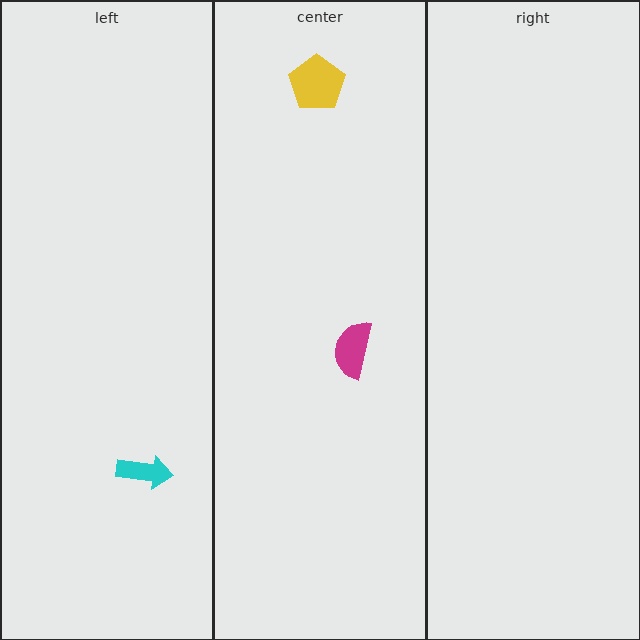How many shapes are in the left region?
1.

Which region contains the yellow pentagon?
The center region.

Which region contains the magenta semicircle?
The center region.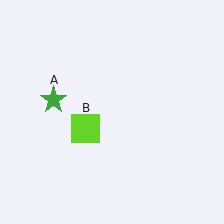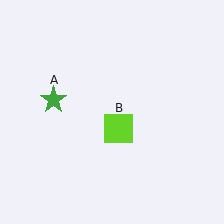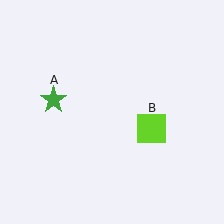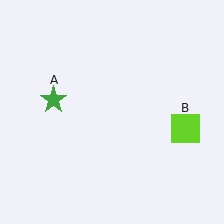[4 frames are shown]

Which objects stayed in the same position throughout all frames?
Green star (object A) remained stationary.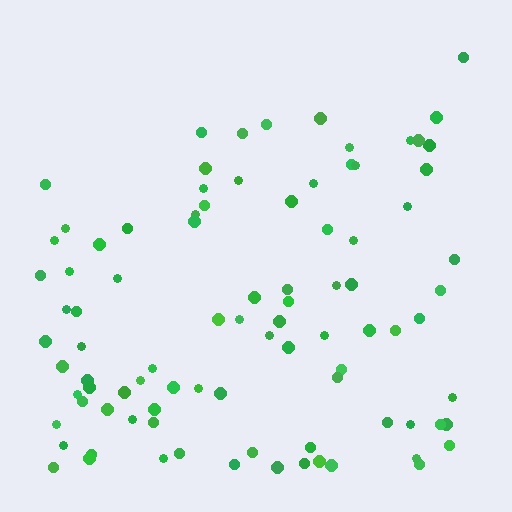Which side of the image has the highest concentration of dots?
The bottom.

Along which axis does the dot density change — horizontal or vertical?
Vertical.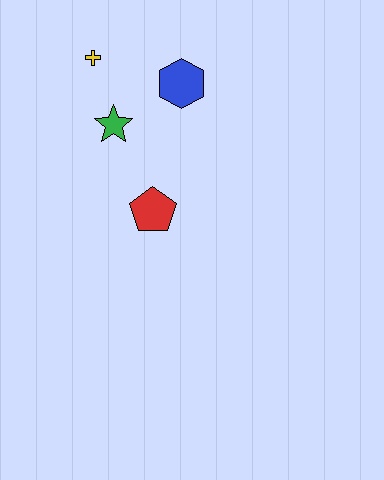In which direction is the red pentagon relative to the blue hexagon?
The red pentagon is below the blue hexagon.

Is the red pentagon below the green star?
Yes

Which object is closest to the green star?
The yellow cross is closest to the green star.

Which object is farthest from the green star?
The red pentagon is farthest from the green star.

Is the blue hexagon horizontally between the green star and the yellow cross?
No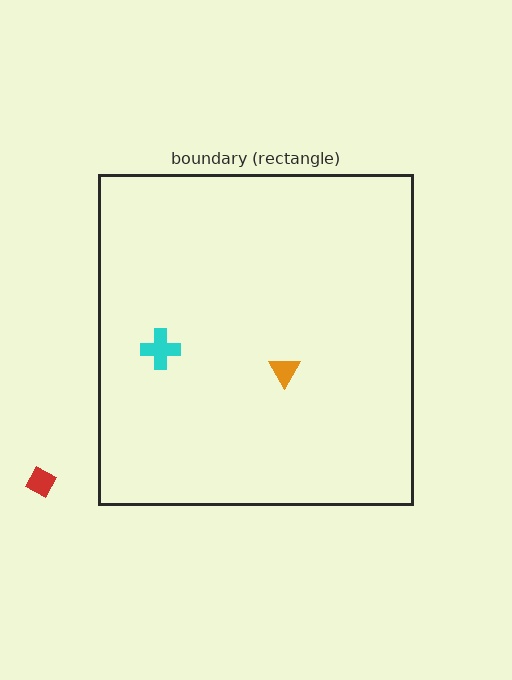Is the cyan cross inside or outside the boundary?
Inside.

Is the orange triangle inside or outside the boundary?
Inside.